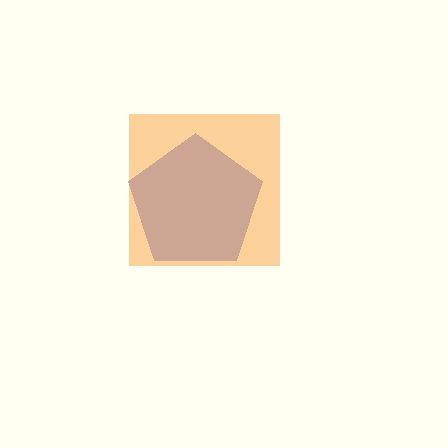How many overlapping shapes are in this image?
There are 2 overlapping shapes in the image.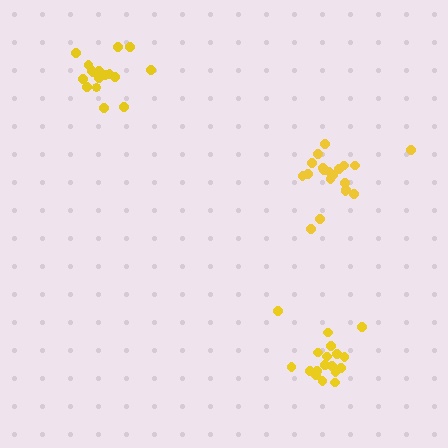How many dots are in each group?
Group 1: 20 dots, Group 2: 17 dots, Group 3: 18 dots (55 total).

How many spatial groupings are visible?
There are 3 spatial groupings.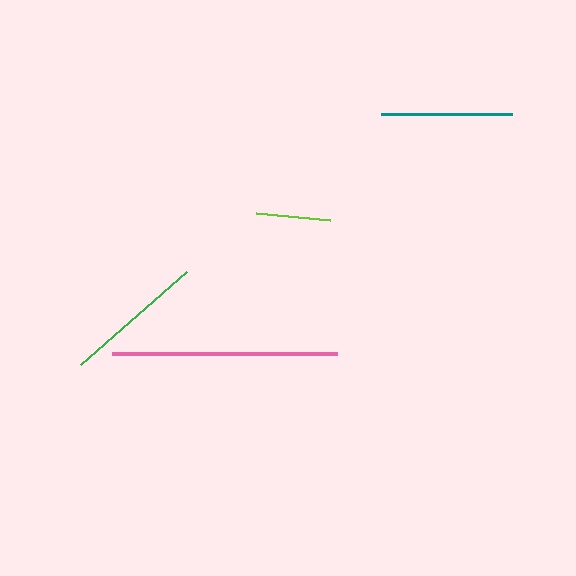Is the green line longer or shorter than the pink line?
The pink line is longer than the green line.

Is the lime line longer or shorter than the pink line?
The pink line is longer than the lime line.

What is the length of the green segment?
The green segment is approximately 141 pixels long.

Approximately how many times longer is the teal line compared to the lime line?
The teal line is approximately 1.8 times the length of the lime line.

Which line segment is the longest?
The pink line is the longest at approximately 224 pixels.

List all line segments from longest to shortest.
From longest to shortest: pink, green, teal, lime.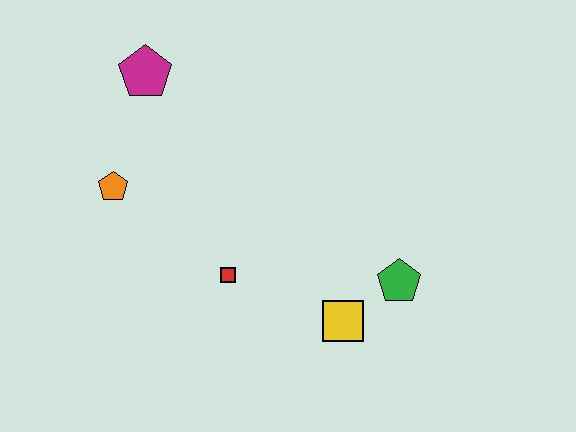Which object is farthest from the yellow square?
The magenta pentagon is farthest from the yellow square.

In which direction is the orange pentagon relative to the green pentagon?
The orange pentagon is to the left of the green pentagon.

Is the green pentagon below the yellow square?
No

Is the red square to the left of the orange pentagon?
No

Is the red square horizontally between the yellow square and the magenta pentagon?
Yes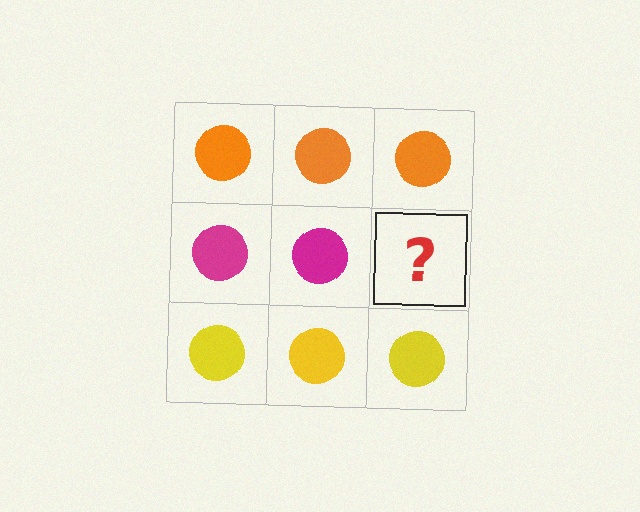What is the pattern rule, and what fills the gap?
The rule is that each row has a consistent color. The gap should be filled with a magenta circle.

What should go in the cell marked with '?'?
The missing cell should contain a magenta circle.